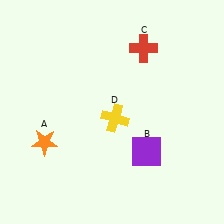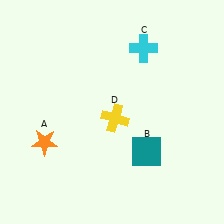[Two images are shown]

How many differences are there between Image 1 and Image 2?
There are 2 differences between the two images.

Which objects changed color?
B changed from purple to teal. C changed from red to cyan.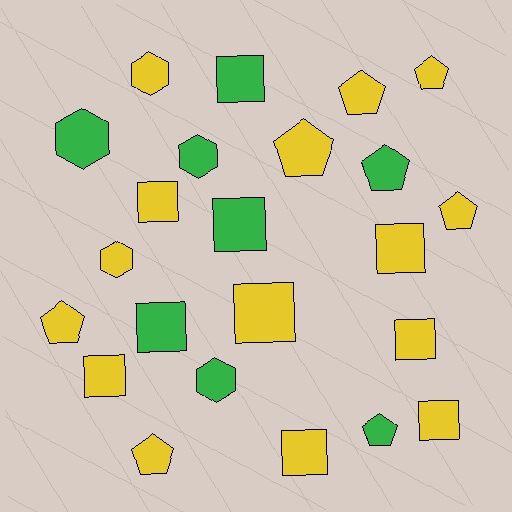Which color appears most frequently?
Yellow, with 15 objects.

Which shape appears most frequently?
Square, with 10 objects.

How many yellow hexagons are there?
There are 2 yellow hexagons.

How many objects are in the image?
There are 23 objects.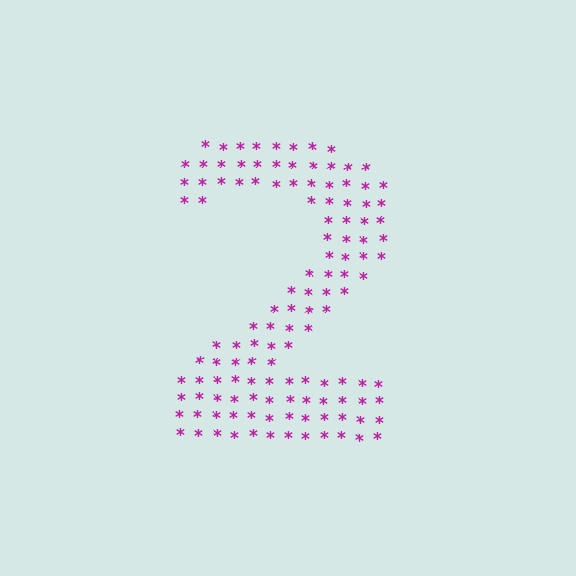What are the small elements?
The small elements are asterisks.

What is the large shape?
The large shape is the digit 2.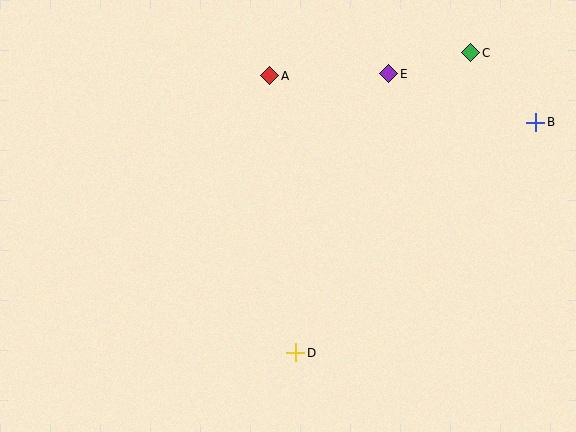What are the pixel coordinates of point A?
Point A is at (270, 76).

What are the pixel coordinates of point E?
Point E is at (389, 74).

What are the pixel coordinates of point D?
Point D is at (296, 353).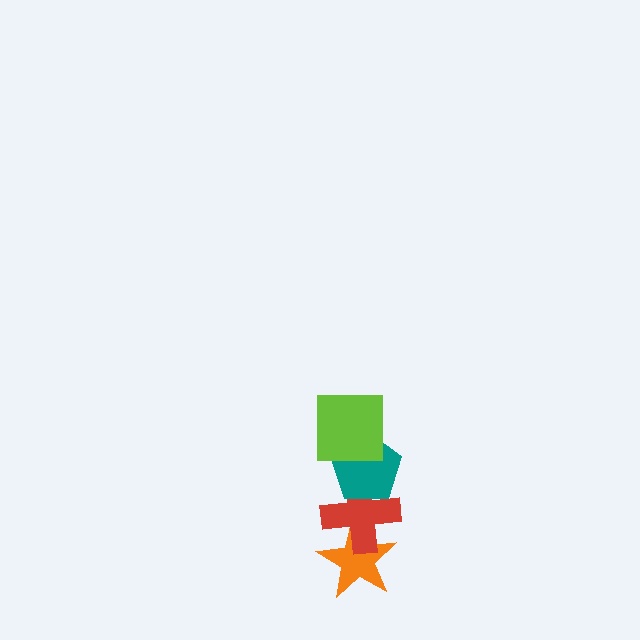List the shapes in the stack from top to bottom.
From top to bottom: the lime square, the teal pentagon, the red cross, the orange star.